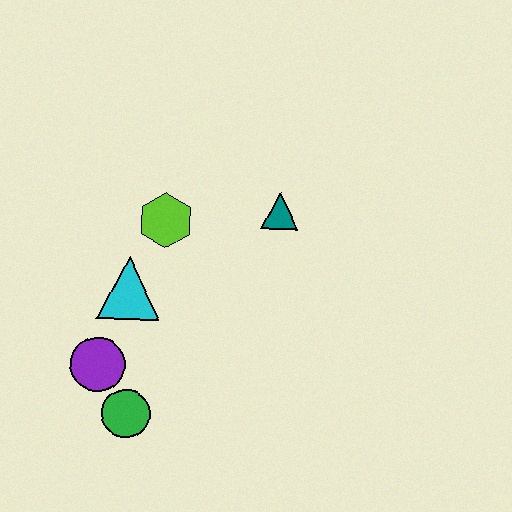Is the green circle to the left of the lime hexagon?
Yes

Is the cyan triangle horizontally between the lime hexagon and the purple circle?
Yes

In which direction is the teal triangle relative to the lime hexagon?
The teal triangle is to the right of the lime hexagon.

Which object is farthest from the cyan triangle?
The teal triangle is farthest from the cyan triangle.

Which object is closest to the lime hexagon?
The cyan triangle is closest to the lime hexagon.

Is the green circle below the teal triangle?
Yes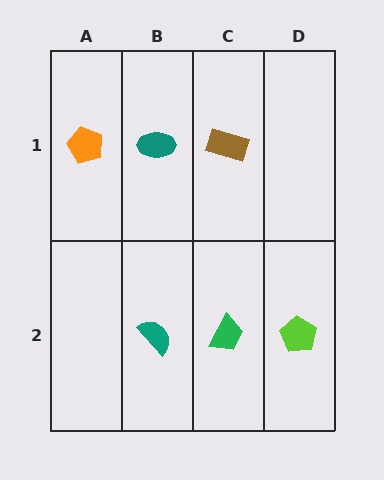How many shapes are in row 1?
3 shapes.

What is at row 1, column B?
A teal ellipse.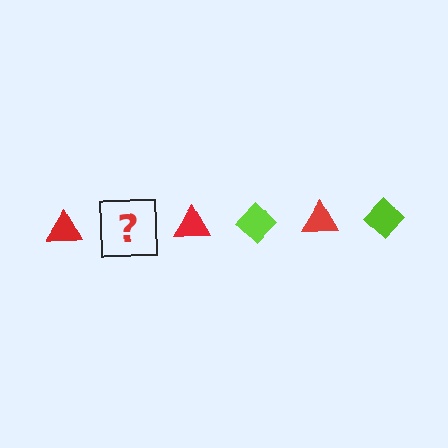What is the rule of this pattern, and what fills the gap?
The rule is that the pattern alternates between red triangle and lime diamond. The gap should be filled with a lime diamond.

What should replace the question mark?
The question mark should be replaced with a lime diamond.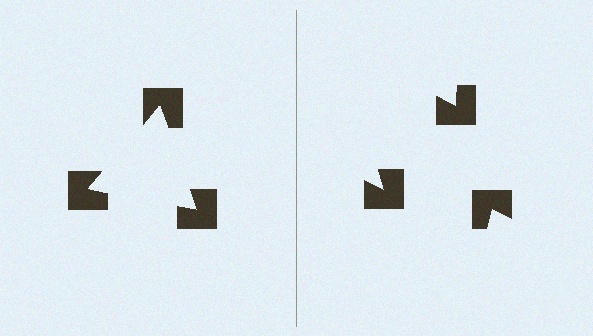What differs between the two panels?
The notched squares are positioned identically on both sides; only the wedge orientations differ. On the left they align to a triangle; on the right they are misaligned.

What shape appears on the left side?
An illusory triangle.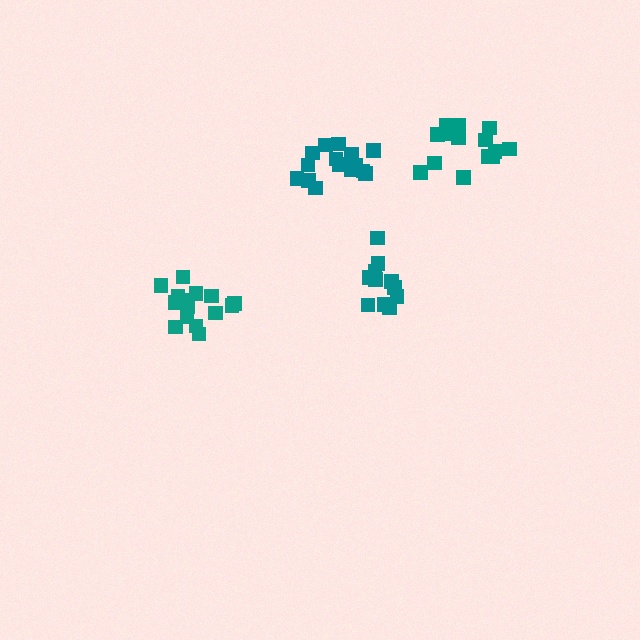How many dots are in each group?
Group 1: 15 dots, Group 2: 11 dots, Group 3: 16 dots, Group 4: 15 dots (57 total).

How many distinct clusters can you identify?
There are 4 distinct clusters.